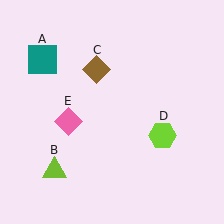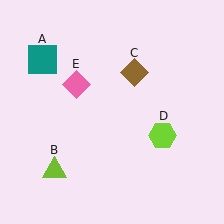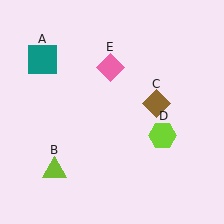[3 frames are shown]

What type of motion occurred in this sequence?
The brown diamond (object C), pink diamond (object E) rotated clockwise around the center of the scene.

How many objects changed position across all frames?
2 objects changed position: brown diamond (object C), pink diamond (object E).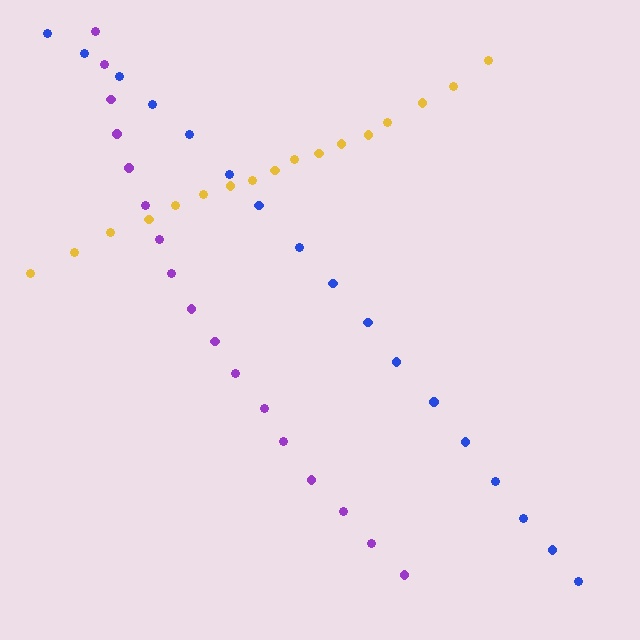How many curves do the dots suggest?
There are 3 distinct paths.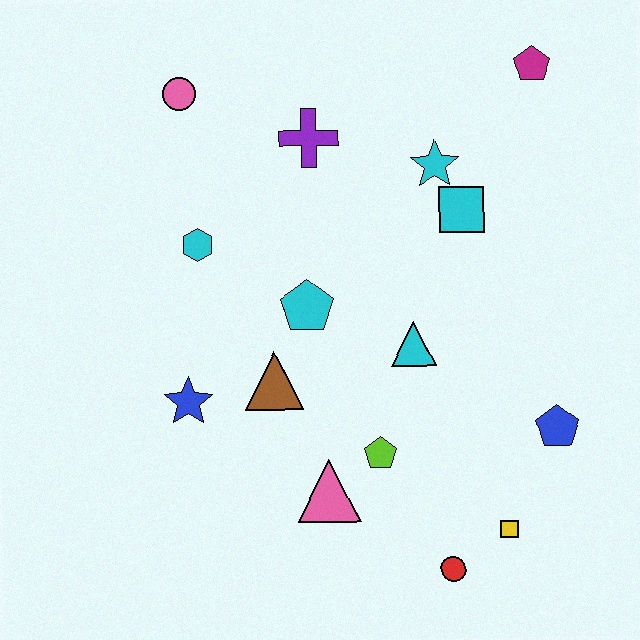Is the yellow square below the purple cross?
Yes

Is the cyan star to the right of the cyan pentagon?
Yes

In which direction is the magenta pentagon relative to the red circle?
The magenta pentagon is above the red circle.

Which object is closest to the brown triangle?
The cyan pentagon is closest to the brown triangle.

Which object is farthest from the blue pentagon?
The pink circle is farthest from the blue pentagon.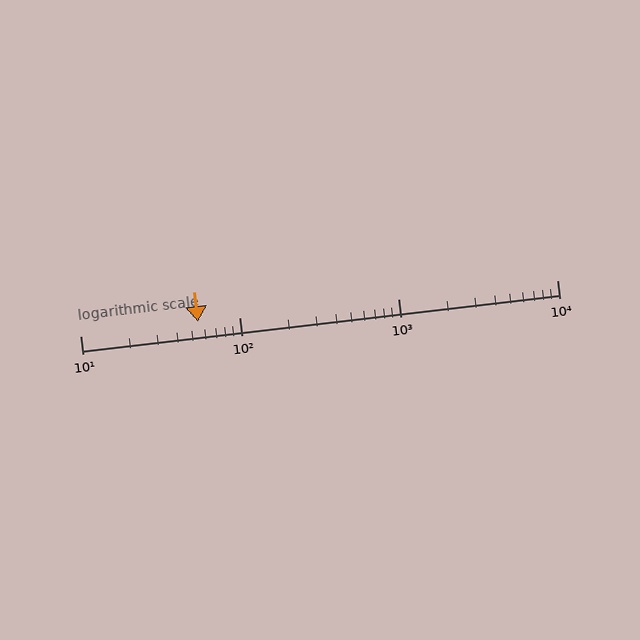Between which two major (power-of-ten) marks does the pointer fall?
The pointer is between 10 and 100.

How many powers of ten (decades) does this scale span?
The scale spans 3 decades, from 10 to 10000.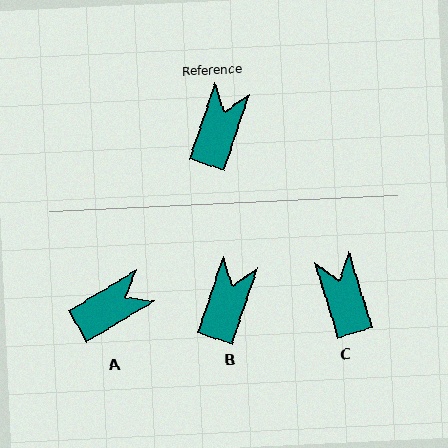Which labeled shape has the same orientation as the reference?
B.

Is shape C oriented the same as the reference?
No, it is off by about 35 degrees.